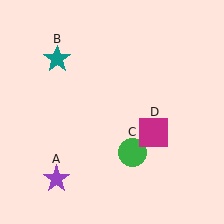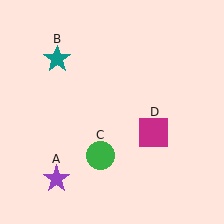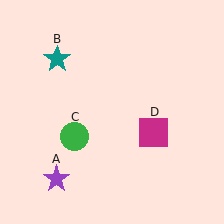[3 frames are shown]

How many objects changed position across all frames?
1 object changed position: green circle (object C).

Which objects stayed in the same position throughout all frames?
Purple star (object A) and teal star (object B) and magenta square (object D) remained stationary.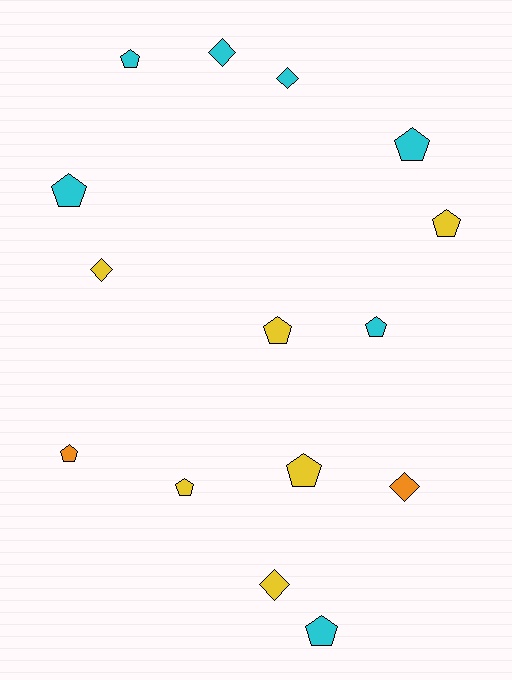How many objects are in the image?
There are 15 objects.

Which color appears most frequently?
Cyan, with 7 objects.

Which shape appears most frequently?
Pentagon, with 10 objects.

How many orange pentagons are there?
There is 1 orange pentagon.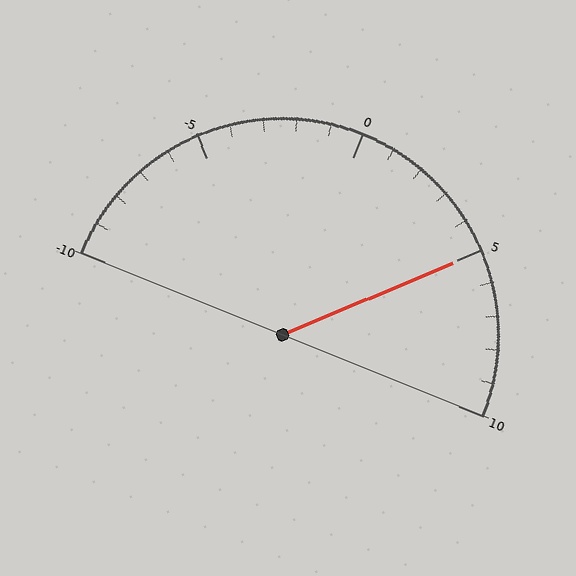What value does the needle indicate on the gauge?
The needle indicates approximately 5.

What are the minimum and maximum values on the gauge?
The gauge ranges from -10 to 10.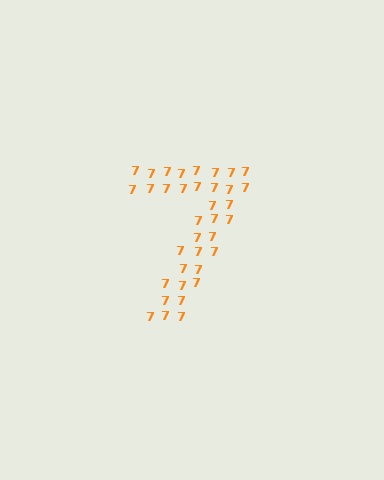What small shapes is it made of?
It is made of small digit 7's.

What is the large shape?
The large shape is the digit 7.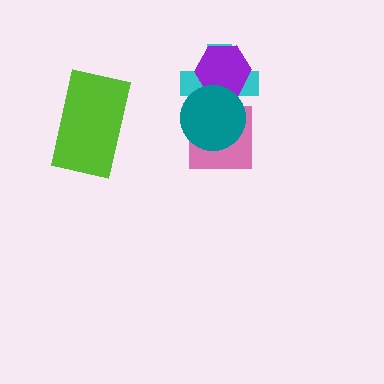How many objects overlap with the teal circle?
3 objects overlap with the teal circle.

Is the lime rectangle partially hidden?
No, no other shape covers it.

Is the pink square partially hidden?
Yes, it is partially covered by another shape.